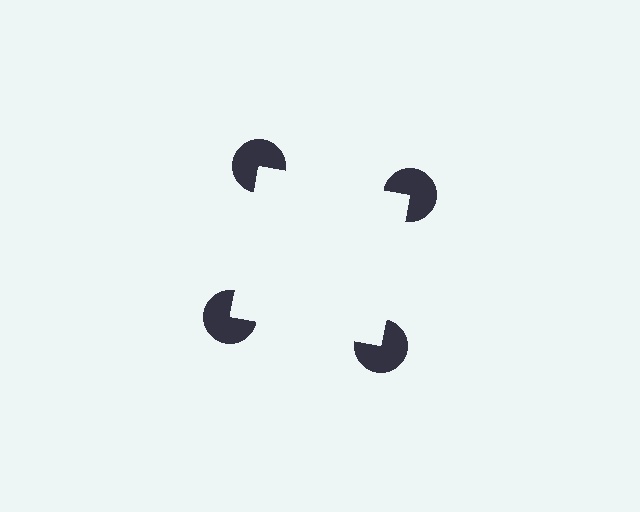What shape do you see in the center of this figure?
An illusory square — its edges are inferred from the aligned wedge cuts in the pac-man discs, not physically drawn.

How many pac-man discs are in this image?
There are 4 — one at each vertex of the illusory square.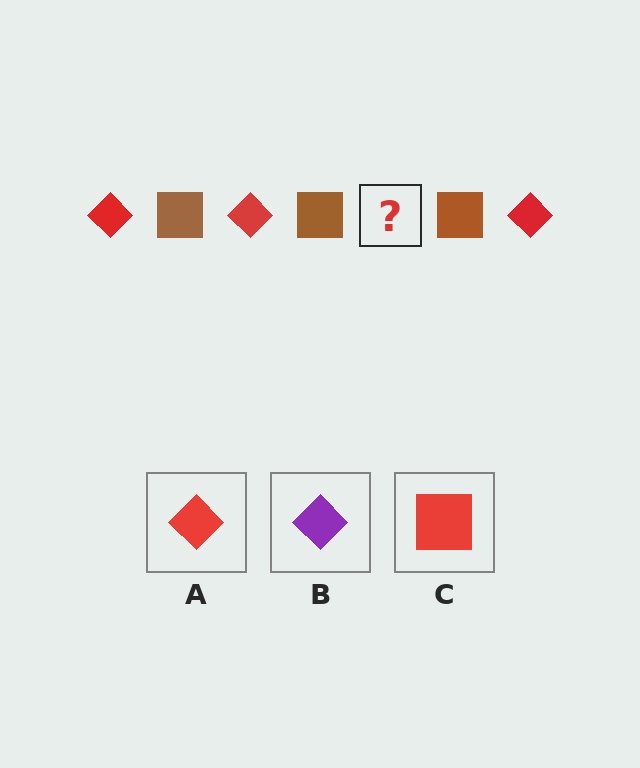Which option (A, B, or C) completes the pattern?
A.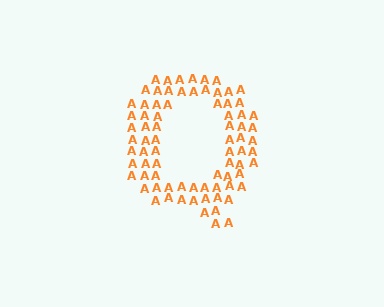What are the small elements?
The small elements are letter A's.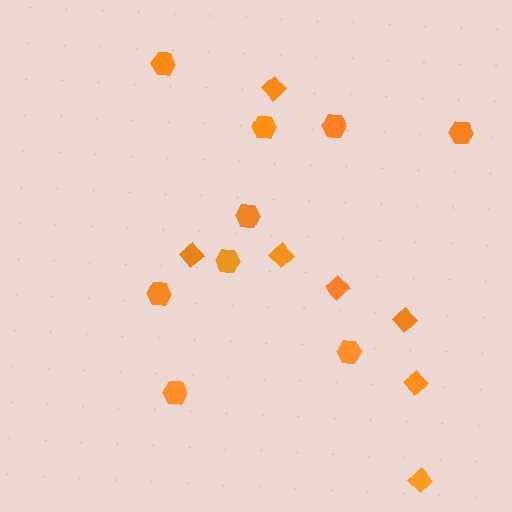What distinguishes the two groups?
There are 2 groups: one group of hexagons (9) and one group of diamonds (7).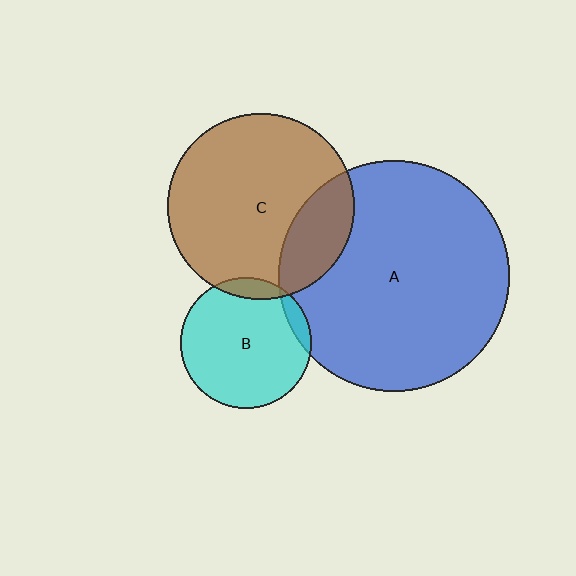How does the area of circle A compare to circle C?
Approximately 1.5 times.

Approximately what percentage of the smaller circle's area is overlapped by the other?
Approximately 5%.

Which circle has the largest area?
Circle A (blue).